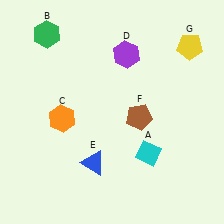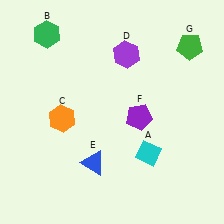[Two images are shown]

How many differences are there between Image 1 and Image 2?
There are 2 differences between the two images.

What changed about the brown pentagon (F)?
In Image 1, F is brown. In Image 2, it changed to purple.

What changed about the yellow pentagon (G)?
In Image 1, G is yellow. In Image 2, it changed to green.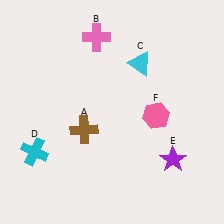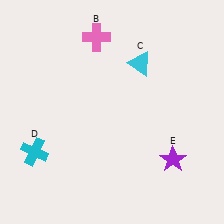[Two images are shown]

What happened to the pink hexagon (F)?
The pink hexagon (F) was removed in Image 2. It was in the bottom-right area of Image 1.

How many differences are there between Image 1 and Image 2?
There are 2 differences between the two images.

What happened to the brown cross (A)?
The brown cross (A) was removed in Image 2. It was in the bottom-left area of Image 1.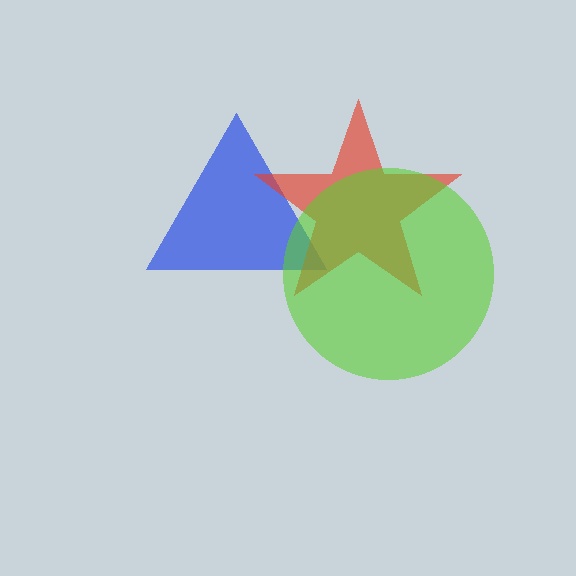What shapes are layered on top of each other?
The layered shapes are: a blue triangle, a red star, a lime circle.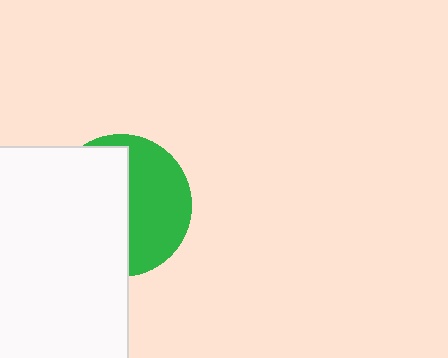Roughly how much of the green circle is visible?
A small part of it is visible (roughly 45%).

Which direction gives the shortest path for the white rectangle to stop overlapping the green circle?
Moving left gives the shortest separation.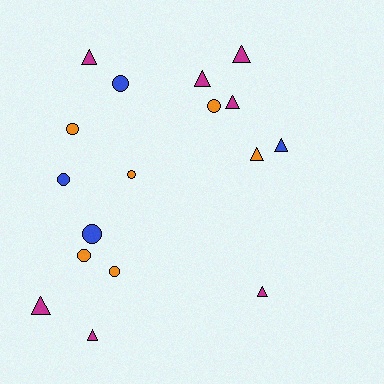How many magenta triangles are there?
There are 7 magenta triangles.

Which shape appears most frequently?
Triangle, with 9 objects.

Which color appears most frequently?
Magenta, with 7 objects.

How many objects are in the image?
There are 17 objects.